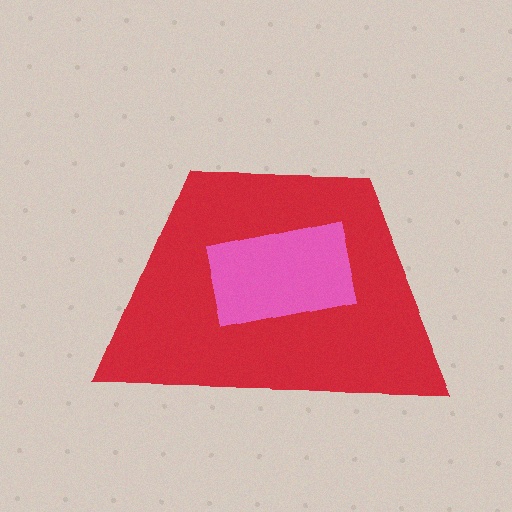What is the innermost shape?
The pink rectangle.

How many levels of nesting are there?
2.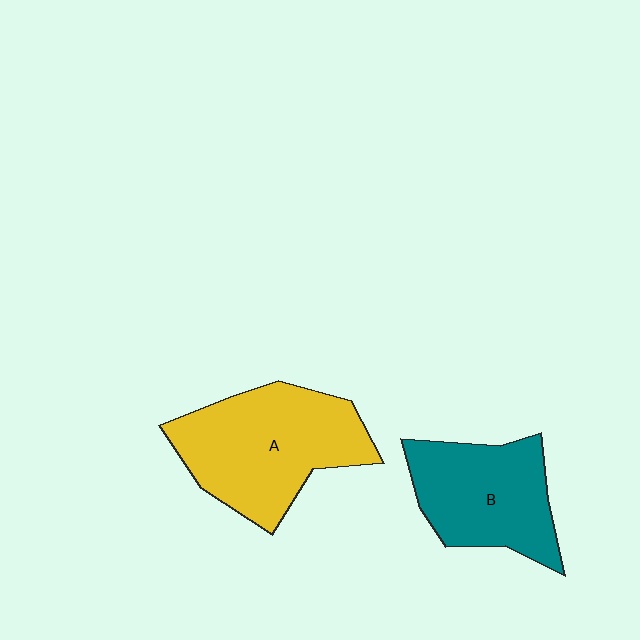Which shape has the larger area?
Shape A (yellow).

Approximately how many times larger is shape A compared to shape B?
Approximately 1.3 times.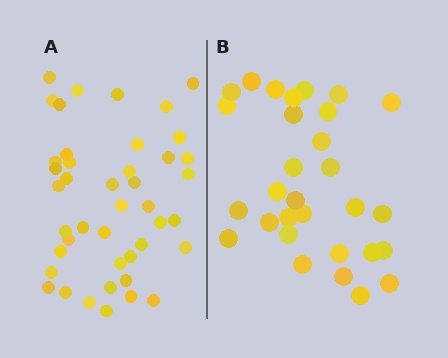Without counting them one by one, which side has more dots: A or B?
Region A (the left region) has more dots.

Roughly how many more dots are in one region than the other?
Region A has approximately 15 more dots than region B.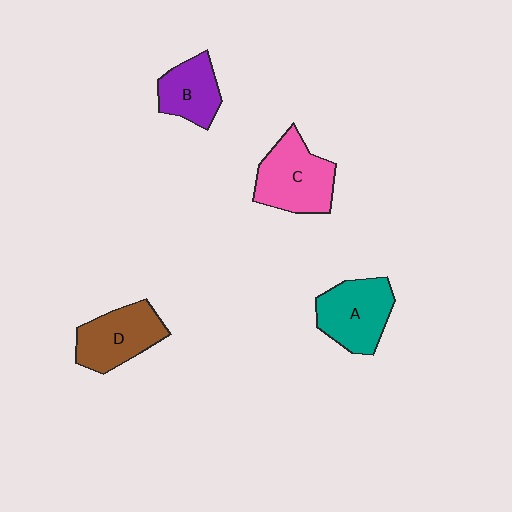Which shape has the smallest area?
Shape B (purple).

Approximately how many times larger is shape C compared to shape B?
Approximately 1.5 times.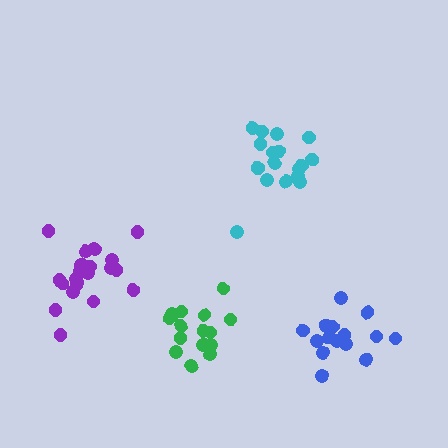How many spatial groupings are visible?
There are 4 spatial groupings.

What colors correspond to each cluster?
The clusters are colored: cyan, green, purple, blue.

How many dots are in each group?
Group 1: 18 dots, Group 2: 16 dots, Group 3: 21 dots, Group 4: 15 dots (70 total).